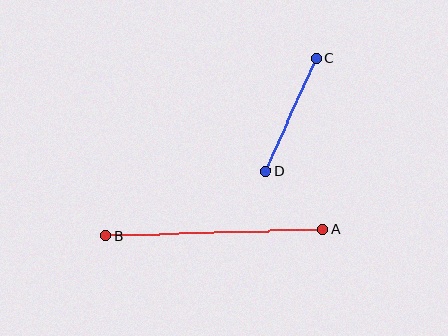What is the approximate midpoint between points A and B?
The midpoint is at approximately (214, 233) pixels.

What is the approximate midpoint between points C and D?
The midpoint is at approximately (291, 115) pixels.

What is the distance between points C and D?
The distance is approximately 124 pixels.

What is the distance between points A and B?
The distance is approximately 217 pixels.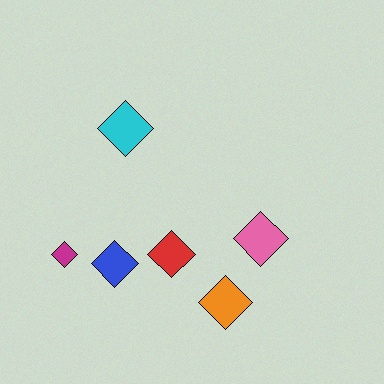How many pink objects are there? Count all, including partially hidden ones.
There is 1 pink object.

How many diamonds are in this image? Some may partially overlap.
There are 6 diamonds.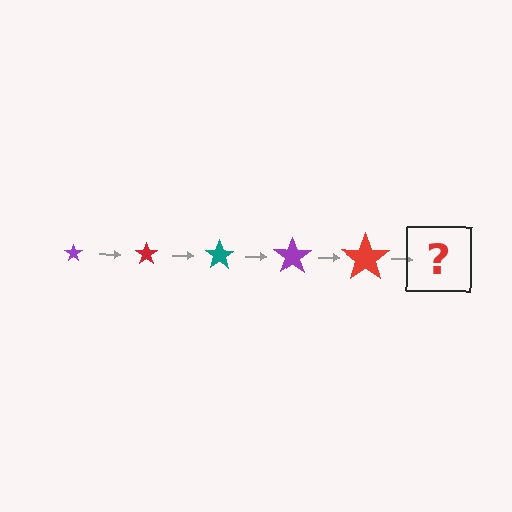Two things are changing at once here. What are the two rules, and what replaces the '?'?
The two rules are that the star grows larger each step and the color cycles through purple, red, and teal. The '?' should be a teal star, larger than the previous one.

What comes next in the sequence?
The next element should be a teal star, larger than the previous one.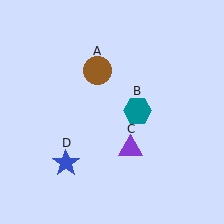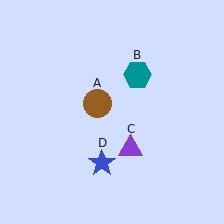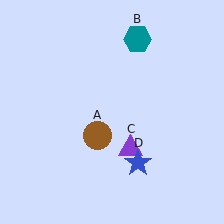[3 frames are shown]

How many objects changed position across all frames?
3 objects changed position: brown circle (object A), teal hexagon (object B), blue star (object D).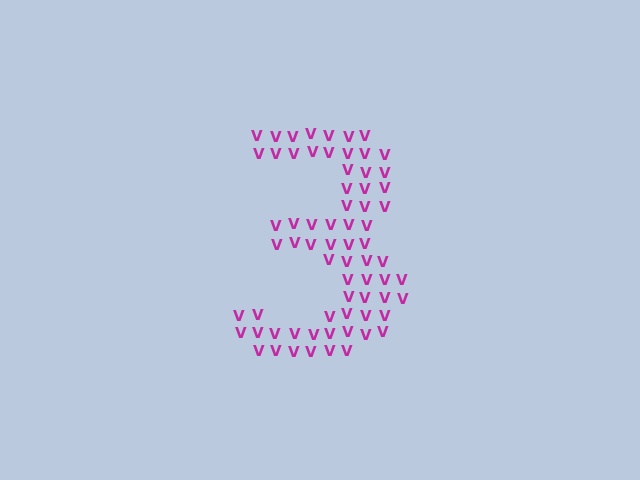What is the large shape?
The large shape is the digit 3.